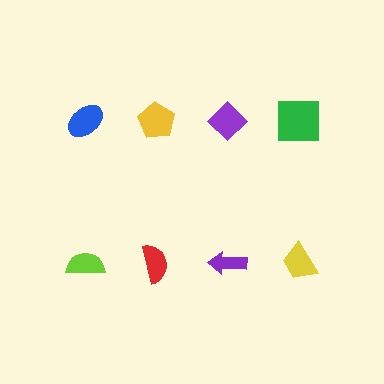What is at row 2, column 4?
A yellow trapezoid.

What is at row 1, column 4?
A green square.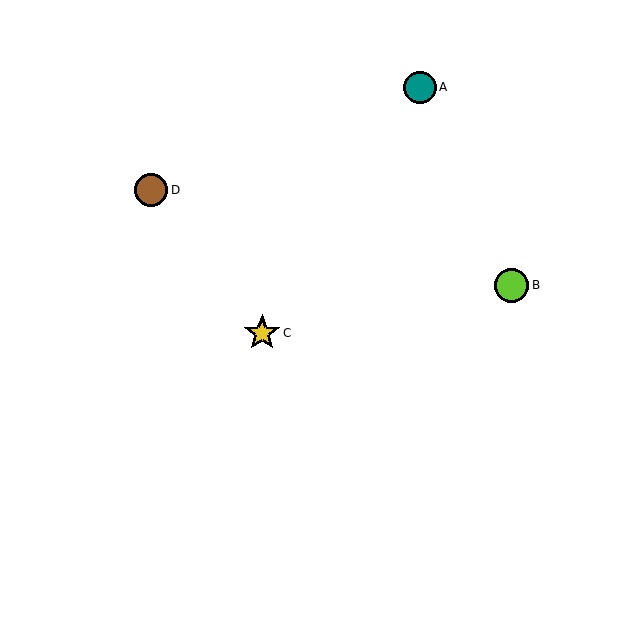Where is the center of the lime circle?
The center of the lime circle is at (512, 285).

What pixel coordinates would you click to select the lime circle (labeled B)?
Click at (512, 285) to select the lime circle B.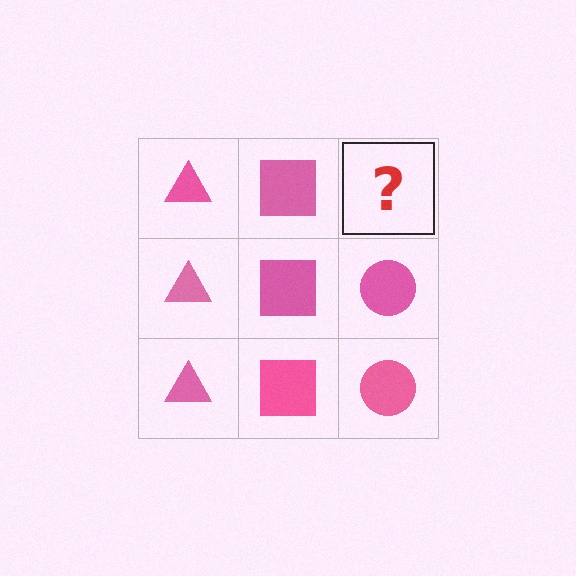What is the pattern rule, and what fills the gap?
The rule is that each column has a consistent shape. The gap should be filled with a pink circle.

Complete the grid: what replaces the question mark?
The question mark should be replaced with a pink circle.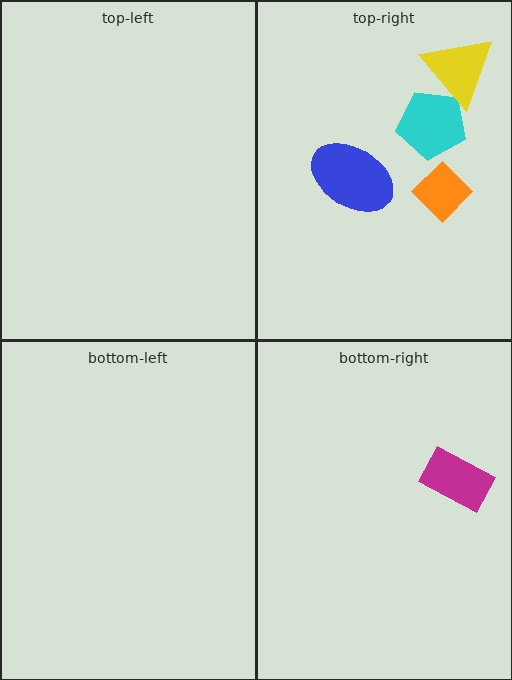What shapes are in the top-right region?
The cyan pentagon, the yellow triangle, the blue ellipse, the orange diamond.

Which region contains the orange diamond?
The top-right region.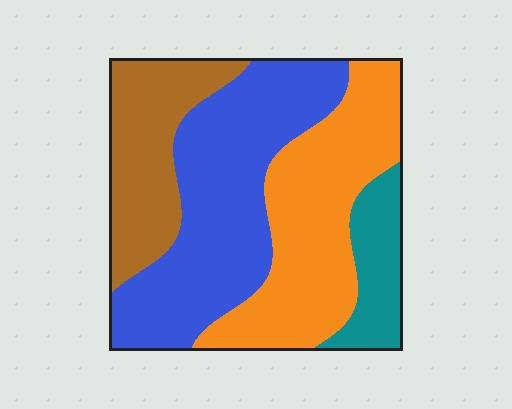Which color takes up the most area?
Blue, at roughly 35%.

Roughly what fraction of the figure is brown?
Brown covers roughly 20% of the figure.